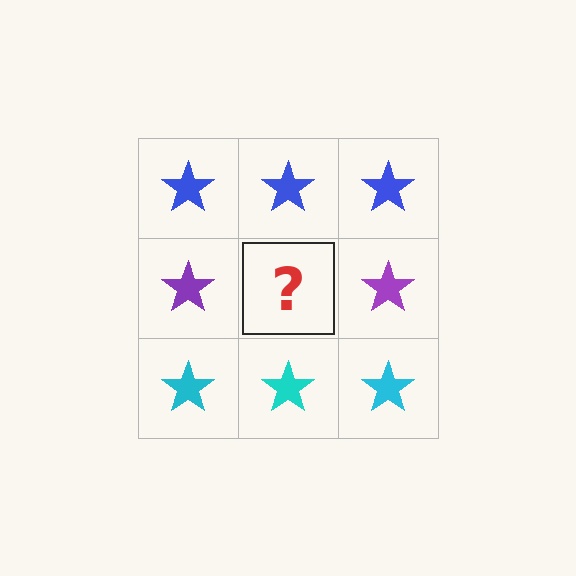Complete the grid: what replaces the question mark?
The question mark should be replaced with a purple star.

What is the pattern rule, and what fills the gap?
The rule is that each row has a consistent color. The gap should be filled with a purple star.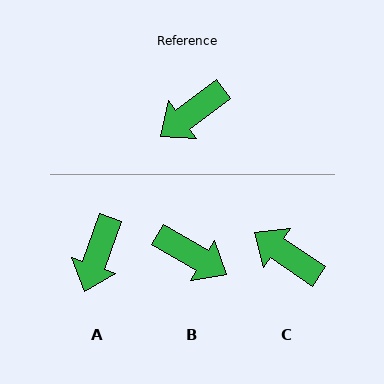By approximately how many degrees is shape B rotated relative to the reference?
Approximately 113 degrees counter-clockwise.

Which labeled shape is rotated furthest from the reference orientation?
B, about 113 degrees away.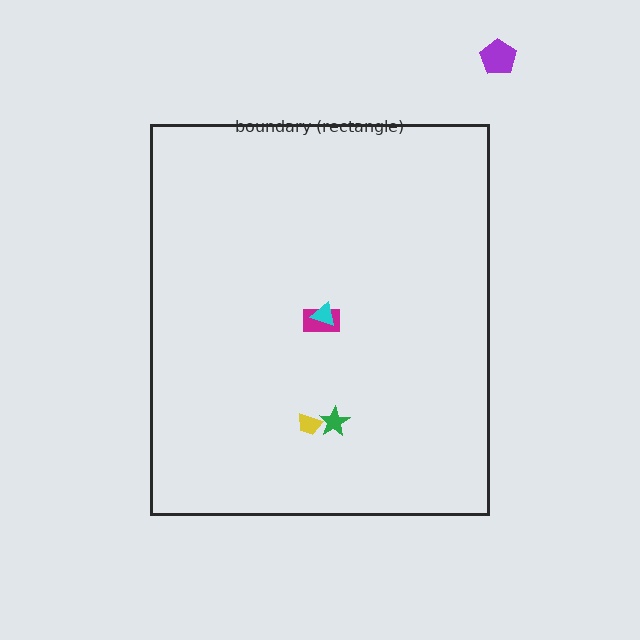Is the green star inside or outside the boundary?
Inside.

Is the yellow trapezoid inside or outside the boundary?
Inside.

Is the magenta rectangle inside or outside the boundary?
Inside.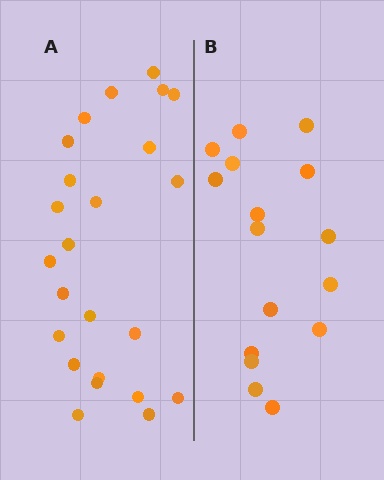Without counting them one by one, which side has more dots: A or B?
Region A (the left region) has more dots.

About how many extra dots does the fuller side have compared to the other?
Region A has roughly 8 or so more dots than region B.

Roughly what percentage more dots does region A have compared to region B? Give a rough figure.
About 50% more.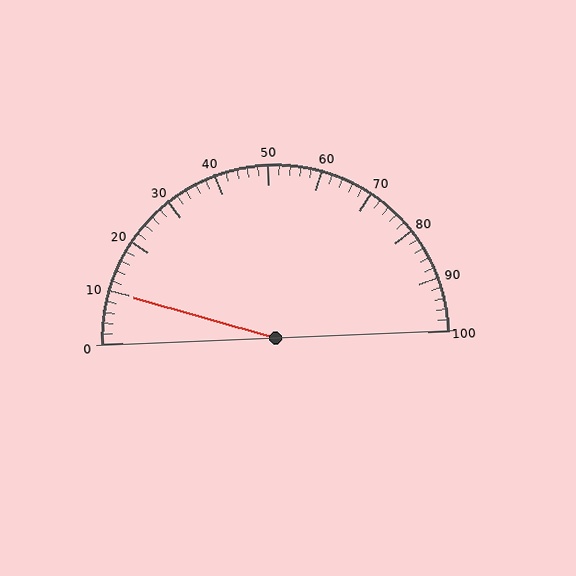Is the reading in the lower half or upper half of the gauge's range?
The reading is in the lower half of the range (0 to 100).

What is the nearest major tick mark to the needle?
The nearest major tick mark is 10.